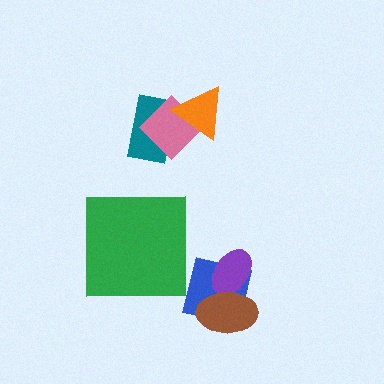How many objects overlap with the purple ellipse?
2 objects overlap with the purple ellipse.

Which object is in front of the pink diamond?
The orange triangle is in front of the pink diamond.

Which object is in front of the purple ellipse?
The brown ellipse is in front of the purple ellipse.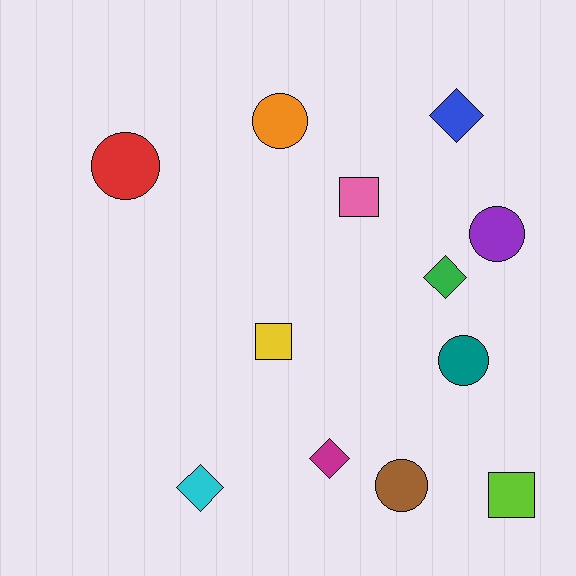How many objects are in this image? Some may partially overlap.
There are 12 objects.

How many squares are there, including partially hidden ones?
There are 3 squares.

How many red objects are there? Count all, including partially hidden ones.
There is 1 red object.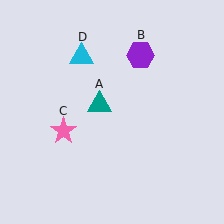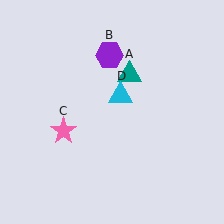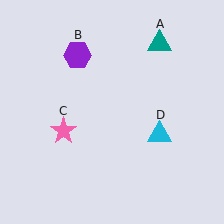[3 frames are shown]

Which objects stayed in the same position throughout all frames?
Pink star (object C) remained stationary.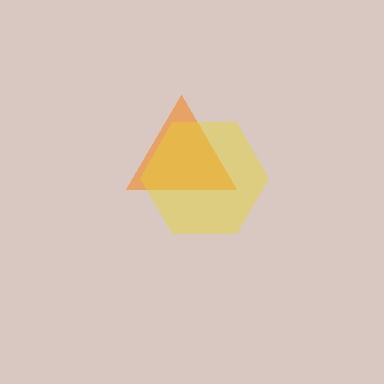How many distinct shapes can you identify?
There are 2 distinct shapes: an orange triangle, a yellow hexagon.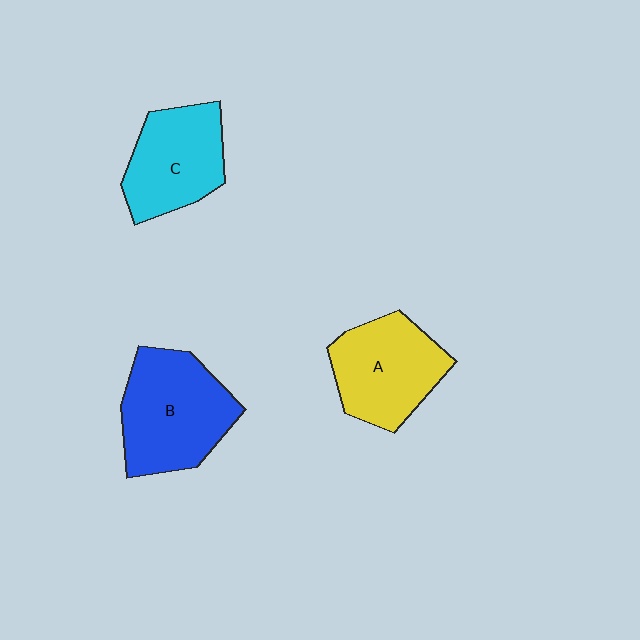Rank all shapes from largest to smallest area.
From largest to smallest: B (blue), A (yellow), C (cyan).